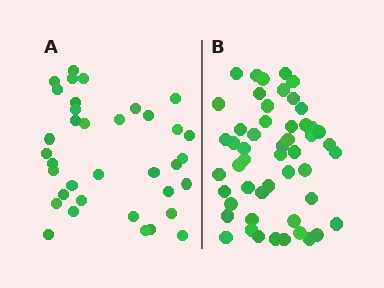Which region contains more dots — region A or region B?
Region B (the right region) has more dots.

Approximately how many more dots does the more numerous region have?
Region B has approximately 15 more dots than region A.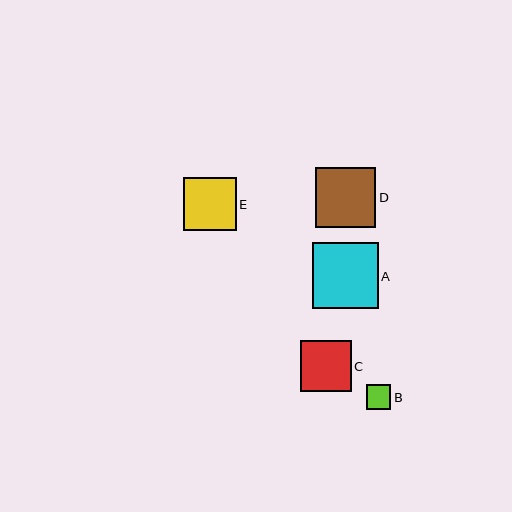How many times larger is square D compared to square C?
Square D is approximately 1.2 times the size of square C.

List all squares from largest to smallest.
From largest to smallest: A, D, E, C, B.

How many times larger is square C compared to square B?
Square C is approximately 2.1 times the size of square B.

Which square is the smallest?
Square B is the smallest with a size of approximately 25 pixels.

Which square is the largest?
Square A is the largest with a size of approximately 66 pixels.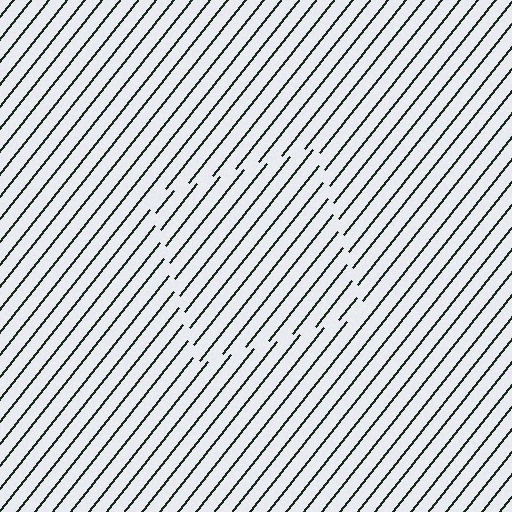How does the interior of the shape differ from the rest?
The interior of the shape contains the same grating, shifted by half a period — the contour is defined by the phase discontinuity where line-ends from the inner and outer gratings abut.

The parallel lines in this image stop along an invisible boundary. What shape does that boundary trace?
An illusory square. The interior of the shape contains the same grating, shifted by half a period — the contour is defined by the phase discontinuity where line-ends from the inner and outer gratings abut.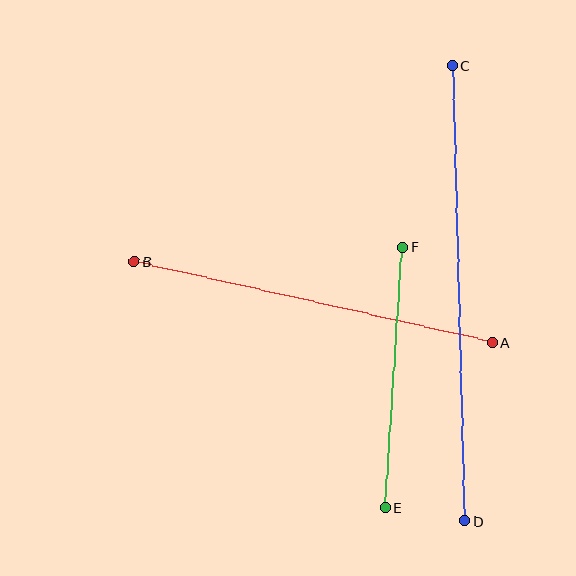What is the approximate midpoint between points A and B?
The midpoint is at approximately (313, 302) pixels.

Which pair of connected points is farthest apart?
Points C and D are farthest apart.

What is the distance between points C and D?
The distance is approximately 455 pixels.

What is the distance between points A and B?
The distance is approximately 367 pixels.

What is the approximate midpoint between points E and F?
The midpoint is at approximately (394, 377) pixels.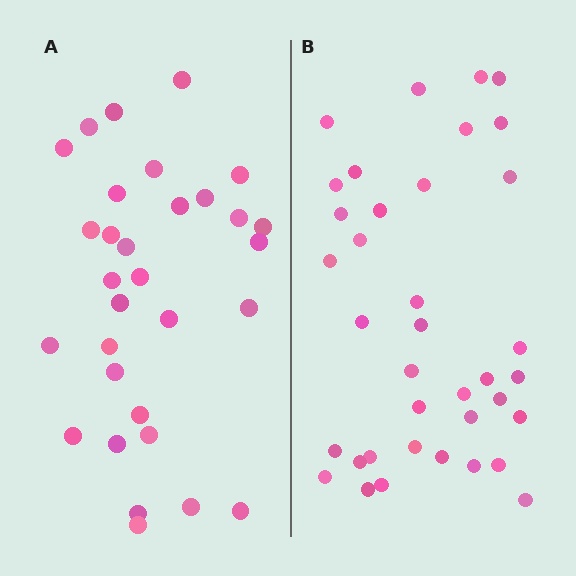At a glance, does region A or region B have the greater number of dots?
Region B (the right region) has more dots.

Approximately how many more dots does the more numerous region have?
Region B has about 6 more dots than region A.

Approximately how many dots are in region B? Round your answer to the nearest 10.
About 40 dots. (The exact count is 37, which rounds to 40.)